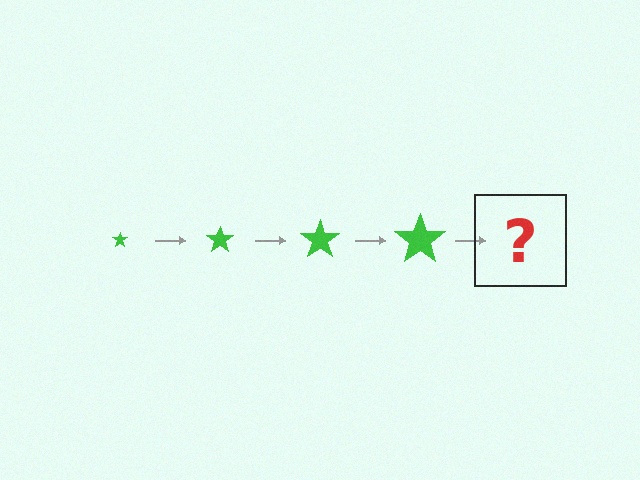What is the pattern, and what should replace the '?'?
The pattern is that the star gets progressively larger each step. The '?' should be a green star, larger than the previous one.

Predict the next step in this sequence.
The next step is a green star, larger than the previous one.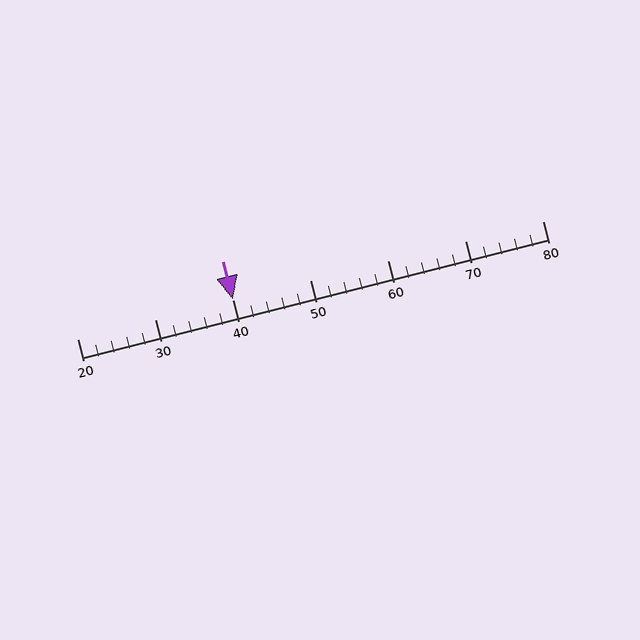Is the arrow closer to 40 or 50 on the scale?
The arrow is closer to 40.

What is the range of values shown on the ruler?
The ruler shows values from 20 to 80.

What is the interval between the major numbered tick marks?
The major tick marks are spaced 10 units apart.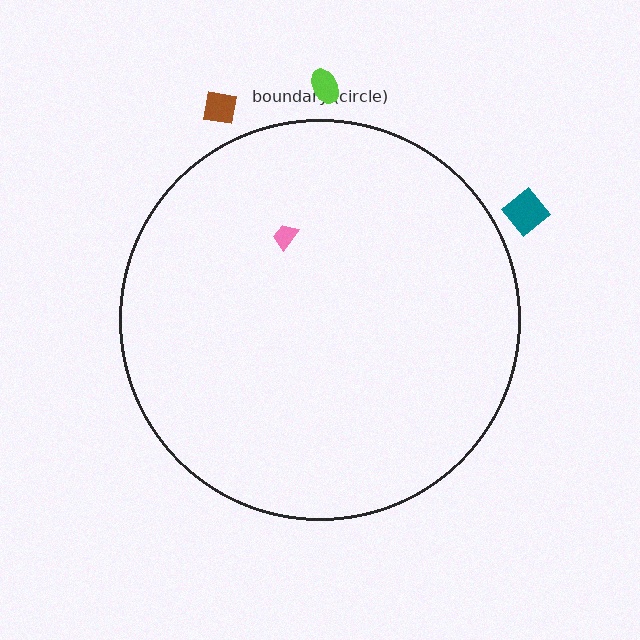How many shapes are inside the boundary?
1 inside, 3 outside.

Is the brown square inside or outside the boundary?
Outside.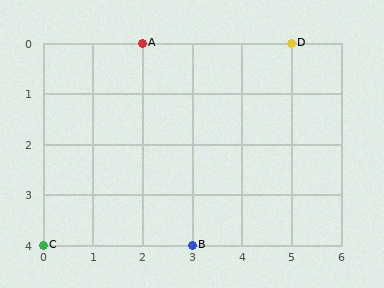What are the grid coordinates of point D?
Point D is at grid coordinates (5, 0).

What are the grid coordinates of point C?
Point C is at grid coordinates (0, 4).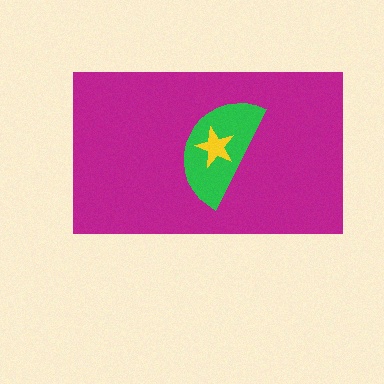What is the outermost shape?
The magenta rectangle.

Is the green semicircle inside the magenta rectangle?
Yes.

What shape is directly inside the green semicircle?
The yellow star.